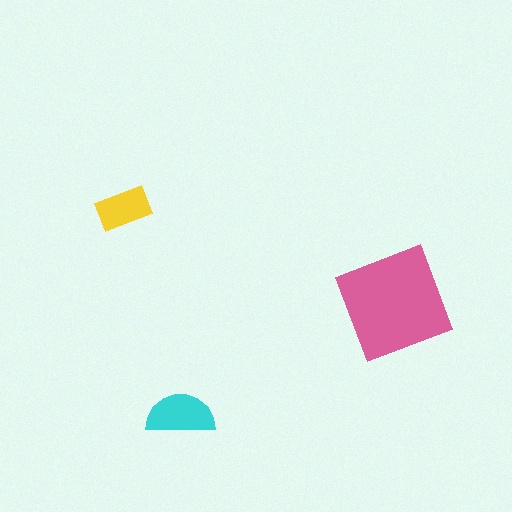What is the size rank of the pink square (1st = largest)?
1st.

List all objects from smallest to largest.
The yellow rectangle, the cyan semicircle, the pink square.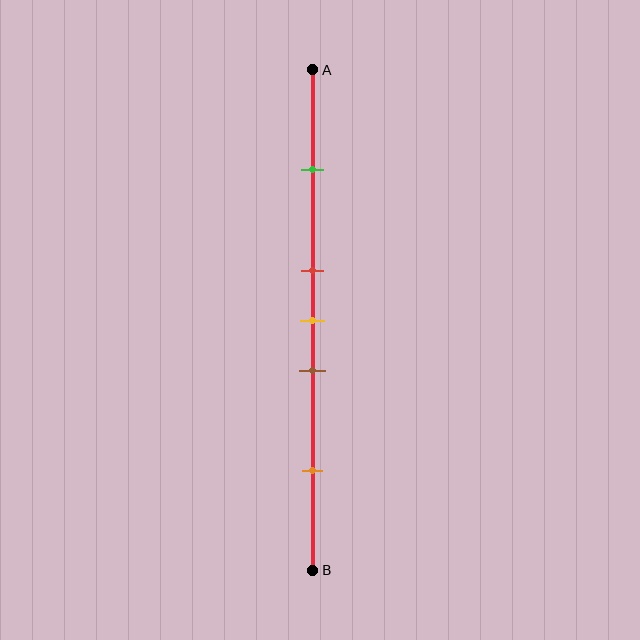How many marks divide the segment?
There are 5 marks dividing the segment.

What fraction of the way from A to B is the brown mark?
The brown mark is approximately 60% (0.6) of the way from A to B.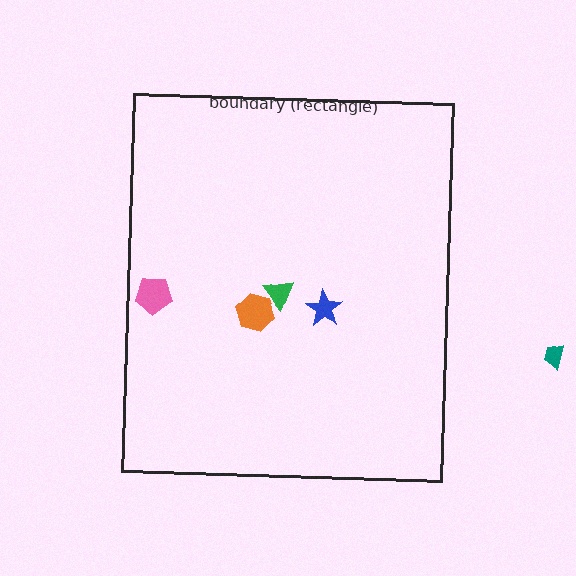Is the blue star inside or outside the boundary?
Inside.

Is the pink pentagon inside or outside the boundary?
Inside.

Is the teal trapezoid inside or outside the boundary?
Outside.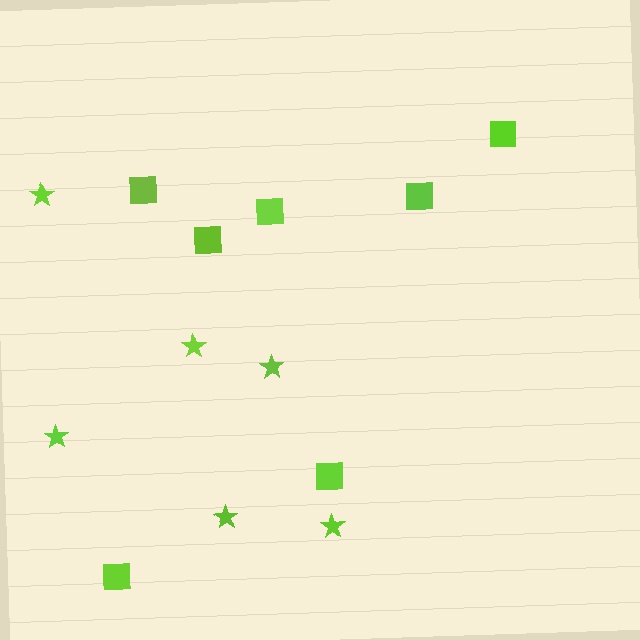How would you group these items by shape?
There are 2 groups: one group of squares (7) and one group of stars (6).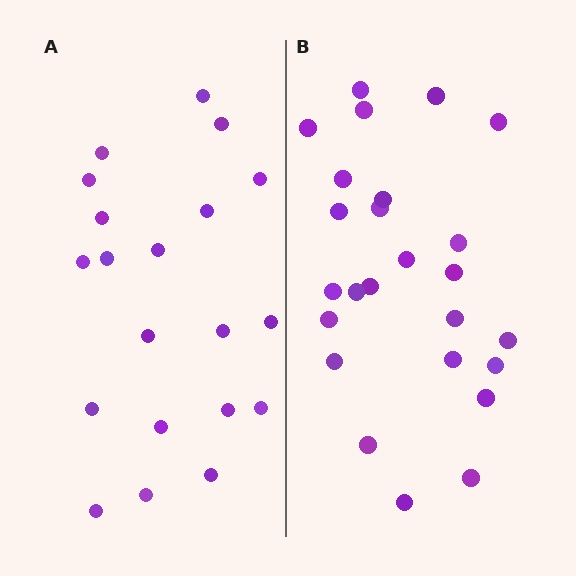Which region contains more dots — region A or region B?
Region B (the right region) has more dots.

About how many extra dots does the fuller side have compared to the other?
Region B has about 5 more dots than region A.